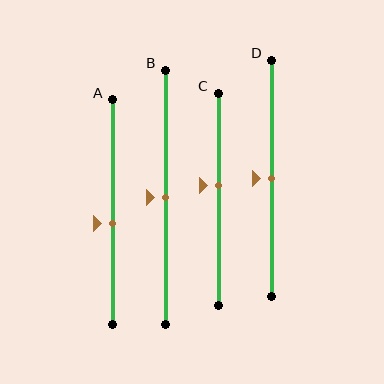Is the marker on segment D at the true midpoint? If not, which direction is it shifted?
Yes, the marker on segment D is at the true midpoint.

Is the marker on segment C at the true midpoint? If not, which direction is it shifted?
No, the marker on segment C is shifted upward by about 6% of the segment length.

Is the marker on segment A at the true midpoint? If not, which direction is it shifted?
No, the marker on segment A is shifted downward by about 5% of the segment length.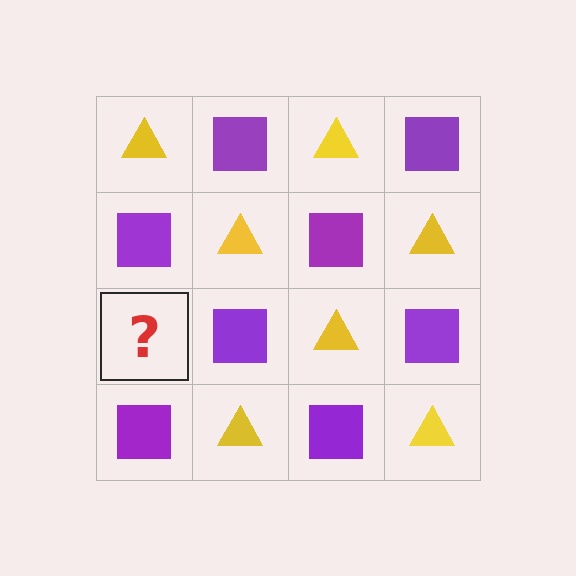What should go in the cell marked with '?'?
The missing cell should contain a yellow triangle.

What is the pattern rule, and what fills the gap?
The rule is that it alternates yellow triangle and purple square in a checkerboard pattern. The gap should be filled with a yellow triangle.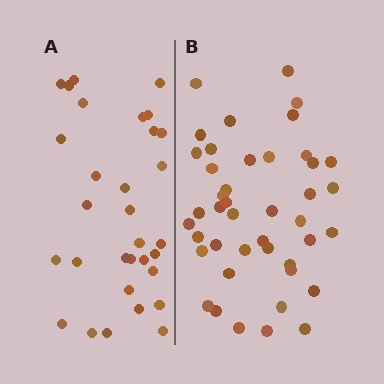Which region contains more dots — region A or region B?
Region B (the right region) has more dots.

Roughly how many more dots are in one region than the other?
Region B has roughly 12 or so more dots than region A.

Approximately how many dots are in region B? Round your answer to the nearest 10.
About 40 dots. (The exact count is 43, which rounds to 40.)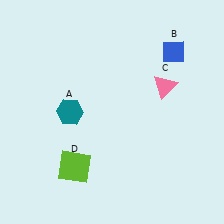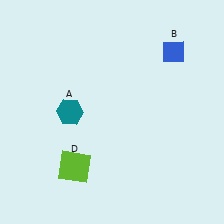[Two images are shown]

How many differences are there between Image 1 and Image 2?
There is 1 difference between the two images.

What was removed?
The pink triangle (C) was removed in Image 2.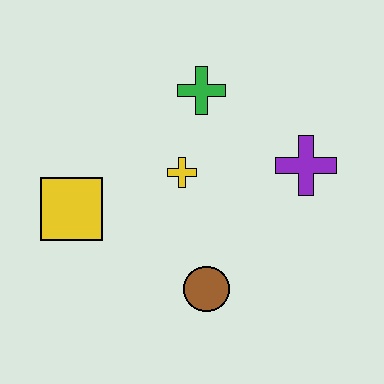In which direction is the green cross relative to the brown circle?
The green cross is above the brown circle.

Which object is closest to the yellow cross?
The green cross is closest to the yellow cross.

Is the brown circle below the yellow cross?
Yes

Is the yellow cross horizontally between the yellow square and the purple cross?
Yes